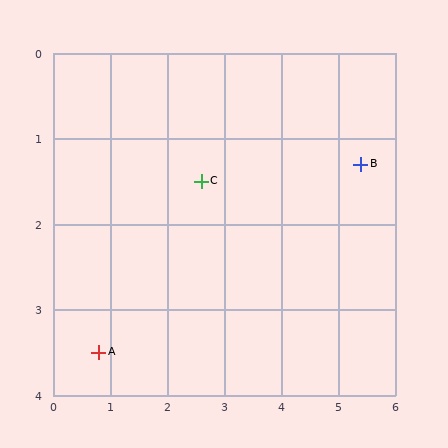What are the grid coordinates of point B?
Point B is at approximately (5.4, 1.3).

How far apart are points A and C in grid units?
Points A and C are about 2.7 grid units apart.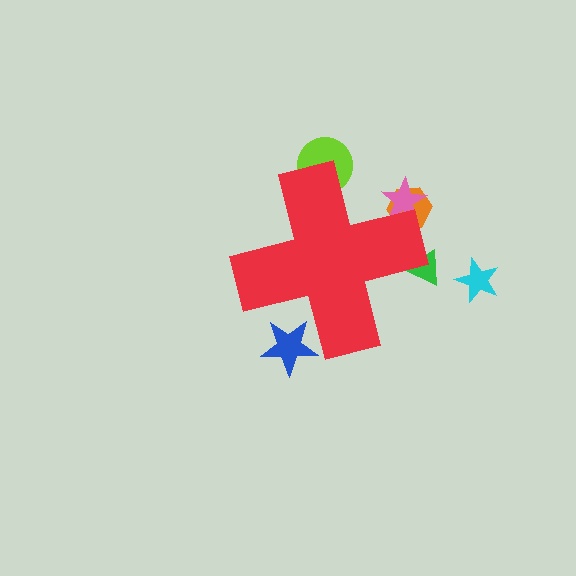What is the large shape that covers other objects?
A red cross.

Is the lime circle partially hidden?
Yes, the lime circle is partially hidden behind the red cross.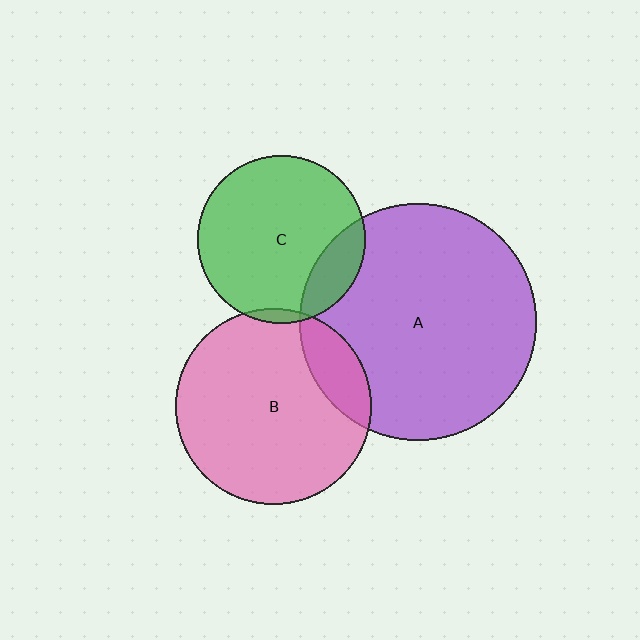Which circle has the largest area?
Circle A (purple).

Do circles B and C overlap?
Yes.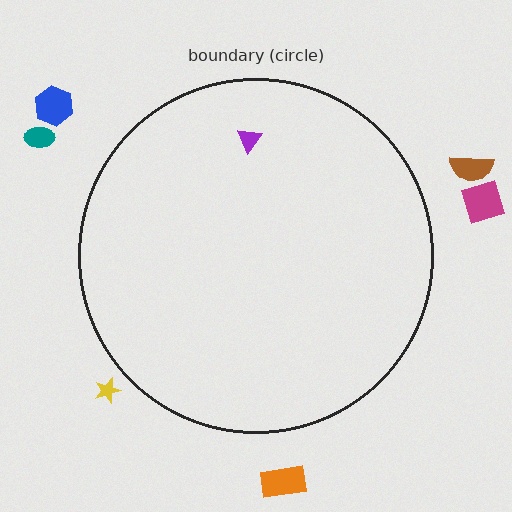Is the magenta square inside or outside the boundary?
Outside.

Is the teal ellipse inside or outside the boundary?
Outside.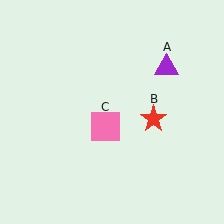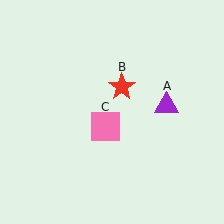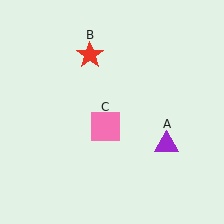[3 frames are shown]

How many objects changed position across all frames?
2 objects changed position: purple triangle (object A), red star (object B).